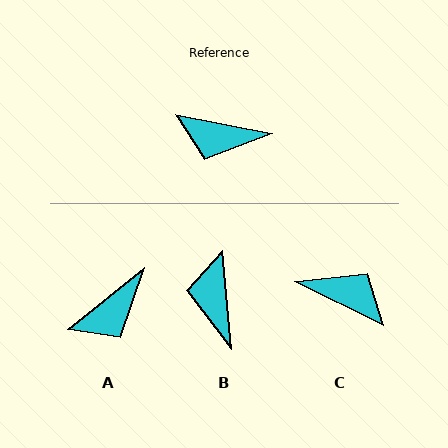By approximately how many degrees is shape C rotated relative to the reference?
Approximately 165 degrees counter-clockwise.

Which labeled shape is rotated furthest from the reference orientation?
C, about 165 degrees away.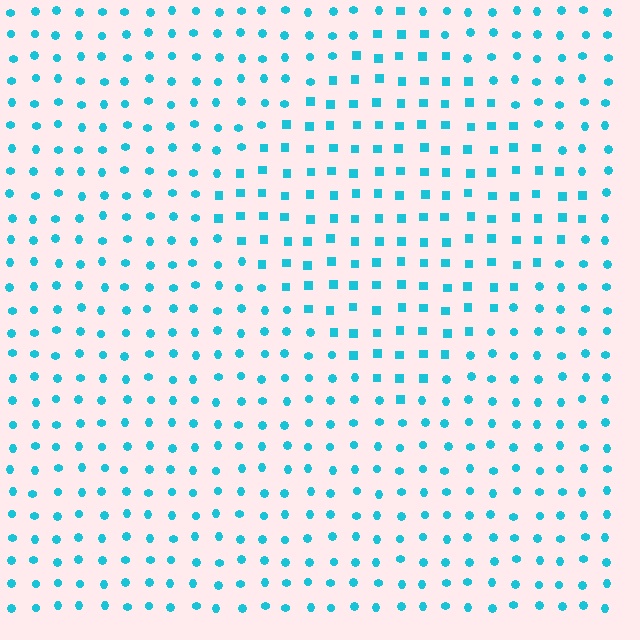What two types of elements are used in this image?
The image uses squares inside the diamond region and circles outside it.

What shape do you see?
I see a diamond.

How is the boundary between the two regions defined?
The boundary is defined by a change in element shape: squares inside vs. circles outside. All elements share the same color and spacing.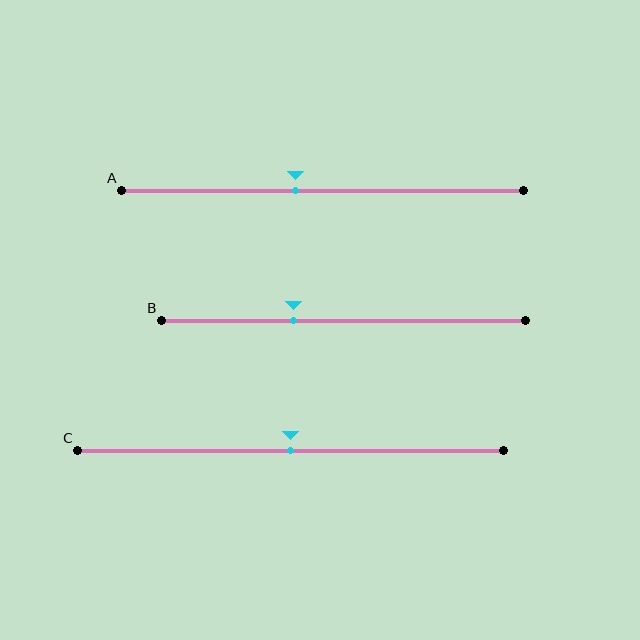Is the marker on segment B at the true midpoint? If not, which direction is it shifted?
No, the marker on segment B is shifted to the left by about 14% of the segment length.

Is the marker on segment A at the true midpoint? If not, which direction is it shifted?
No, the marker on segment A is shifted to the left by about 7% of the segment length.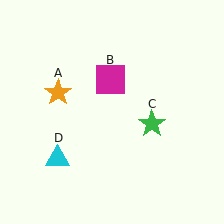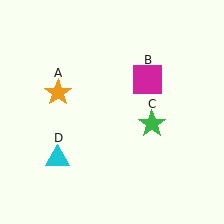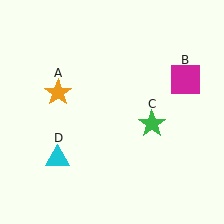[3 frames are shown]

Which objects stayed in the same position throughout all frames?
Orange star (object A) and green star (object C) and cyan triangle (object D) remained stationary.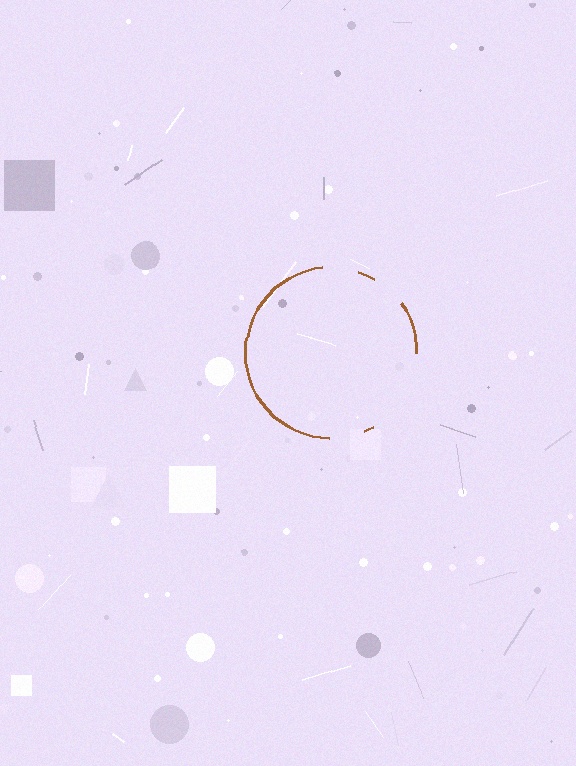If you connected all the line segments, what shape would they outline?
They would outline a circle.